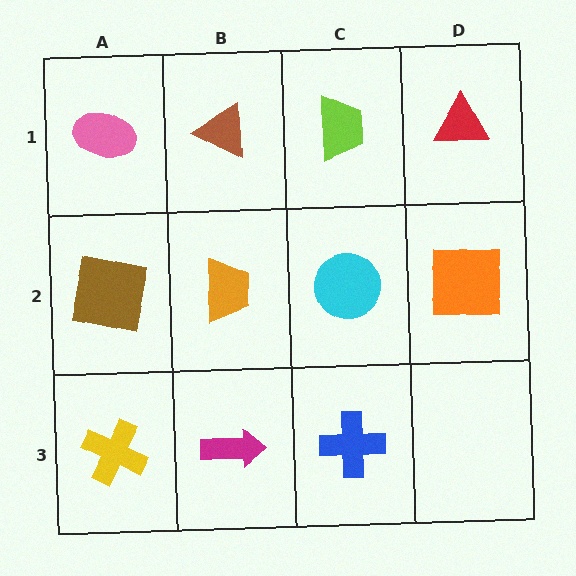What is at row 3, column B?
A magenta arrow.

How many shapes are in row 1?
4 shapes.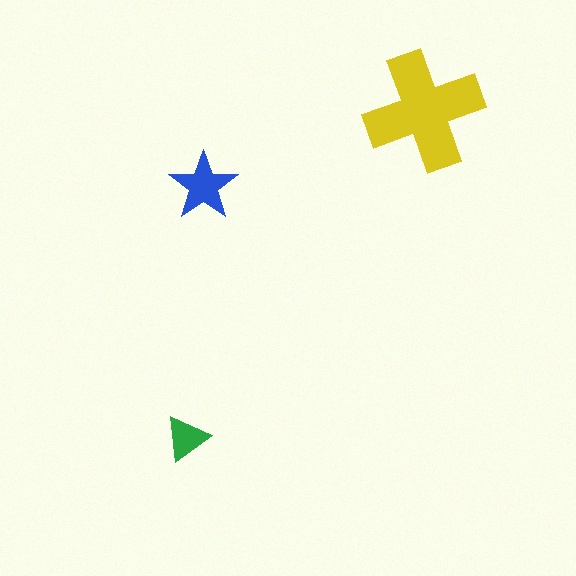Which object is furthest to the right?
The yellow cross is rightmost.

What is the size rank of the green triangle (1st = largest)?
3rd.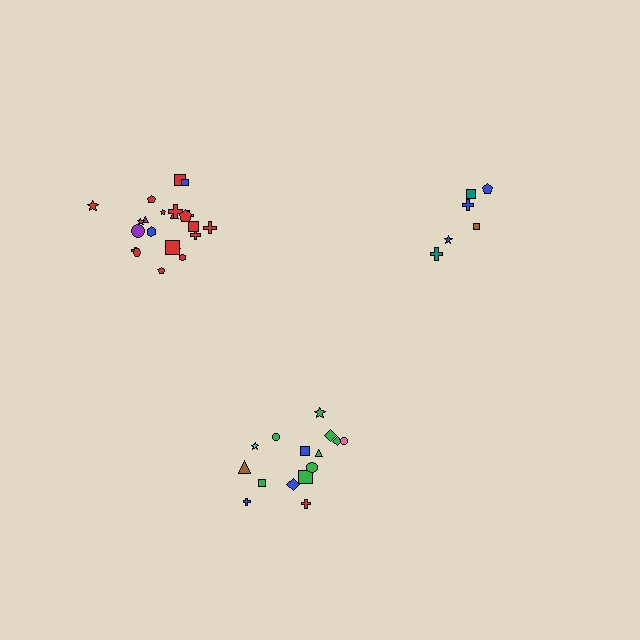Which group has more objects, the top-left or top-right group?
The top-left group.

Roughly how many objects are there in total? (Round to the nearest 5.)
Roughly 45 objects in total.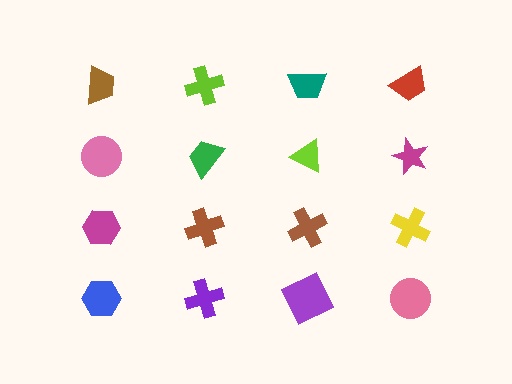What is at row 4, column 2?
A purple cross.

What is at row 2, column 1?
A pink circle.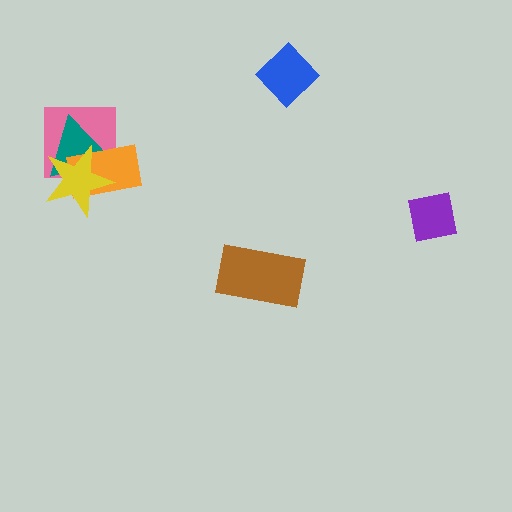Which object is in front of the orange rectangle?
The yellow star is in front of the orange rectangle.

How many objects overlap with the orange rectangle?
3 objects overlap with the orange rectangle.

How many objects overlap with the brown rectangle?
0 objects overlap with the brown rectangle.